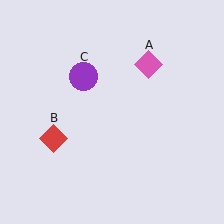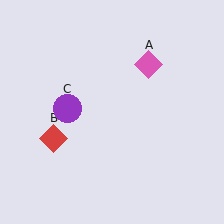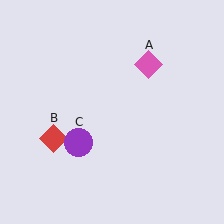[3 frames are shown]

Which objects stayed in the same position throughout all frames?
Pink diamond (object A) and red diamond (object B) remained stationary.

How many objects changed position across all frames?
1 object changed position: purple circle (object C).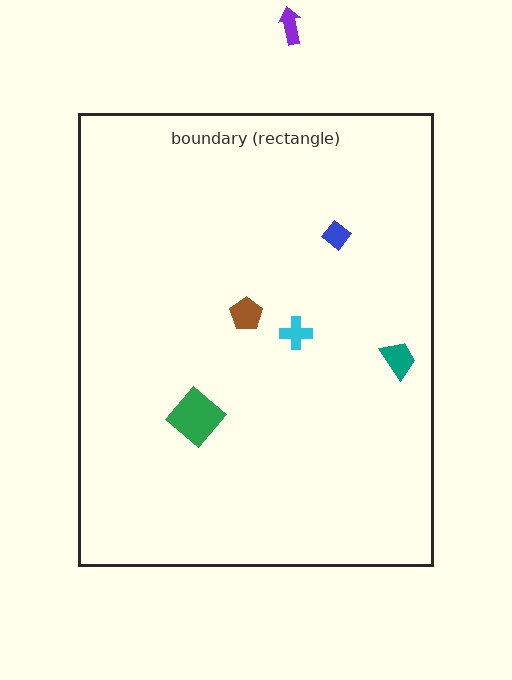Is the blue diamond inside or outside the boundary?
Inside.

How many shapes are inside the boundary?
5 inside, 1 outside.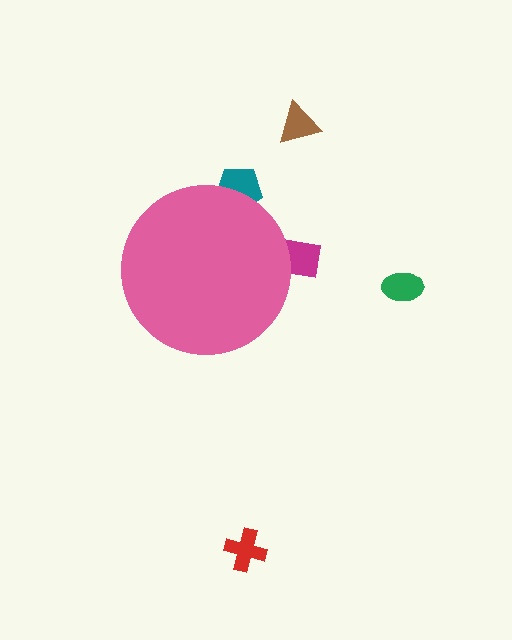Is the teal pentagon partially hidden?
Yes, the teal pentagon is partially hidden behind the pink circle.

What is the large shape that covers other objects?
A pink circle.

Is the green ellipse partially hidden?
No, the green ellipse is fully visible.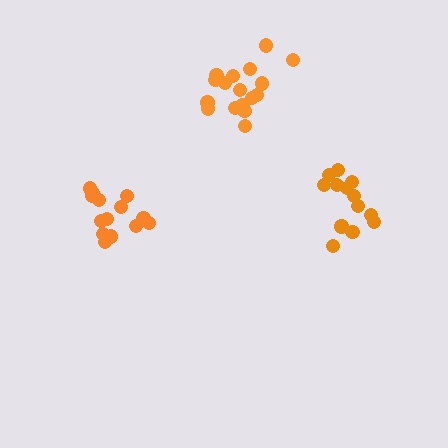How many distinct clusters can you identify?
There are 3 distinct clusters.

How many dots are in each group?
Group 1: 17 dots, Group 2: 14 dots, Group 3: 13 dots (44 total).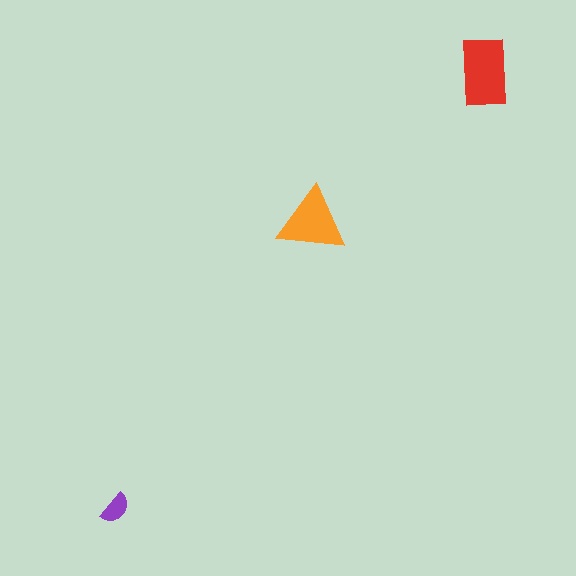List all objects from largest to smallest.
The red rectangle, the orange triangle, the purple semicircle.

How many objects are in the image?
There are 3 objects in the image.